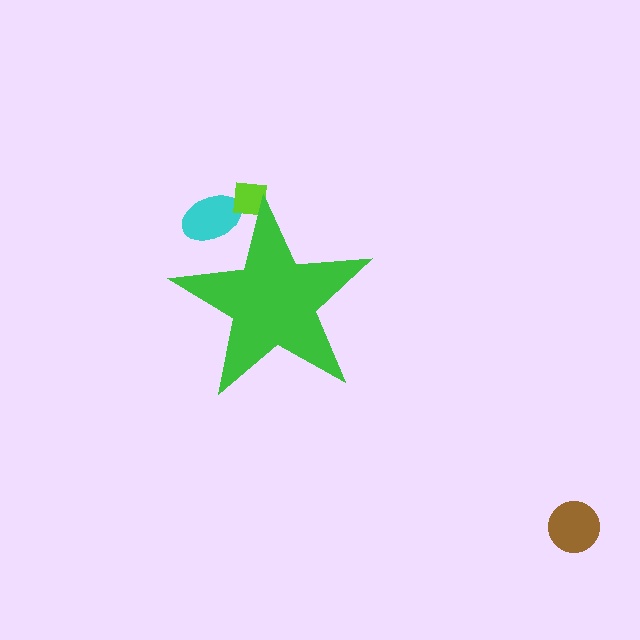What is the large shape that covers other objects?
A green star.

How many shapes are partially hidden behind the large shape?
2 shapes are partially hidden.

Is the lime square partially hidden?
Yes, the lime square is partially hidden behind the green star.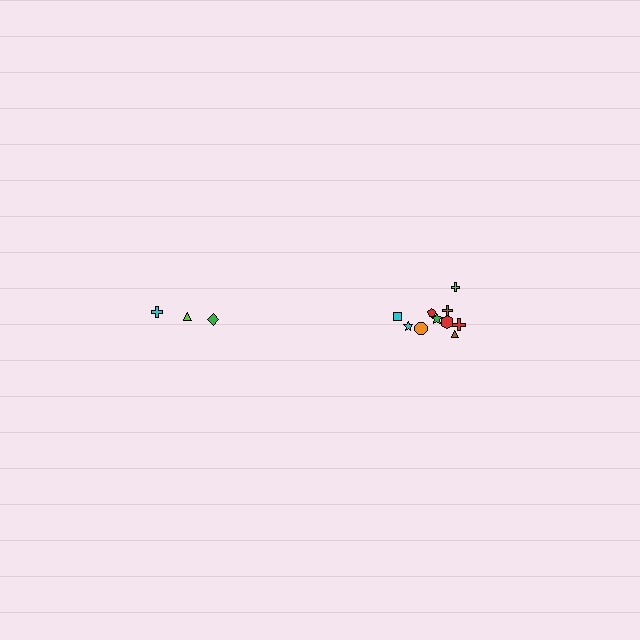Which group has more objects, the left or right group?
The right group.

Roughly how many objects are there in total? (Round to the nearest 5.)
Roughly 15 objects in total.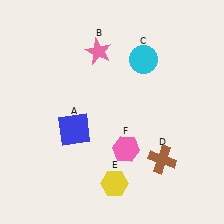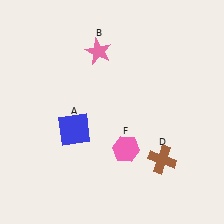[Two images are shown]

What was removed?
The yellow hexagon (E), the cyan circle (C) were removed in Image 2.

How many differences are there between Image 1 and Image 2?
There are 2 differences between the two images.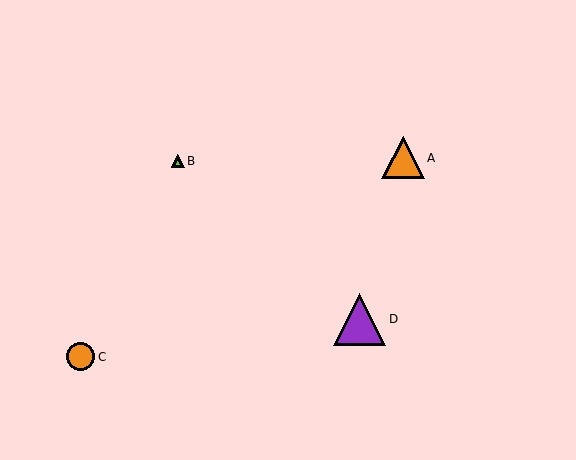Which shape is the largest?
The purple triangle (labeled D) is the largest.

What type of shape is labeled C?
Shape C is an orange circle.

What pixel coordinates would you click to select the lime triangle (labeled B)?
Click at (178, 161) to select the lime triangle B.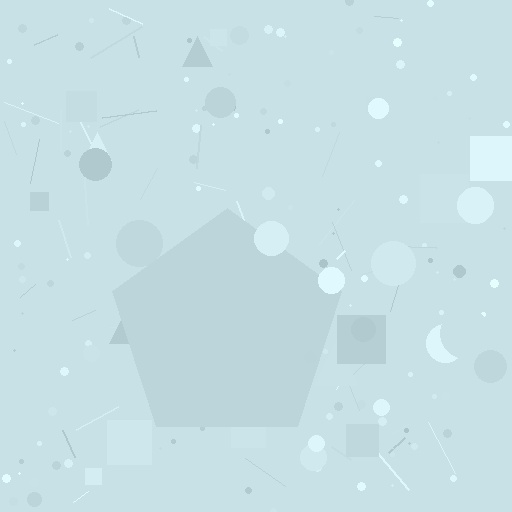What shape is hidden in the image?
A pentagon is hidden in the image.